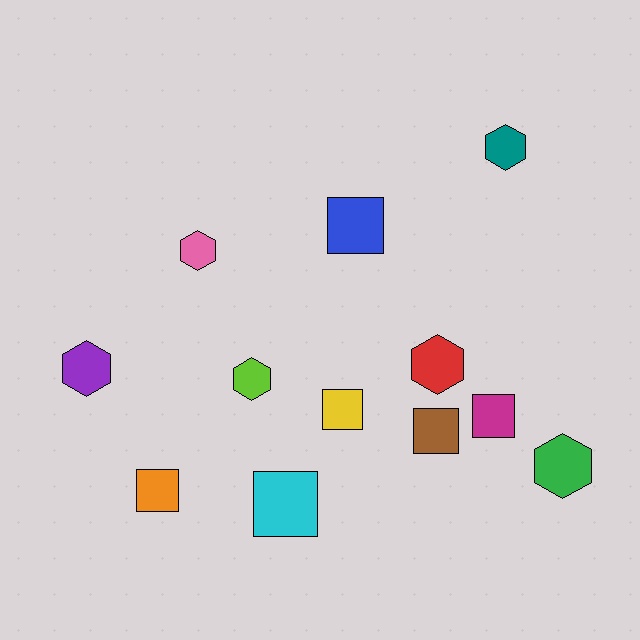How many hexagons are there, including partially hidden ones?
There are 6 hexagons.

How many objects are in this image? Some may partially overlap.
There are 12 objects.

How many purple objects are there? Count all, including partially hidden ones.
There is 1 purple object.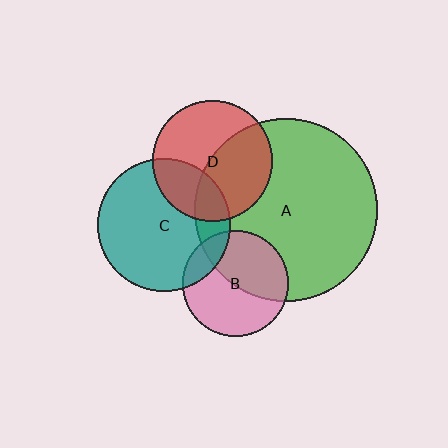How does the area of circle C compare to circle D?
Approximately 1.2 times.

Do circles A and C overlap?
Yes.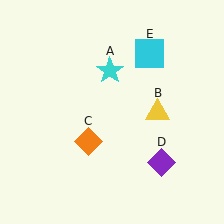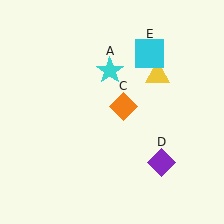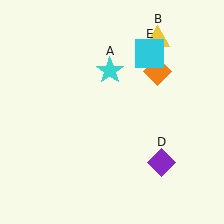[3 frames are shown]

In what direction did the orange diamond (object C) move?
The orange diamond (object C) moved up and to the right.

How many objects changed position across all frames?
2 objects changed position: yellow triangle (object B), orange diamond (object C).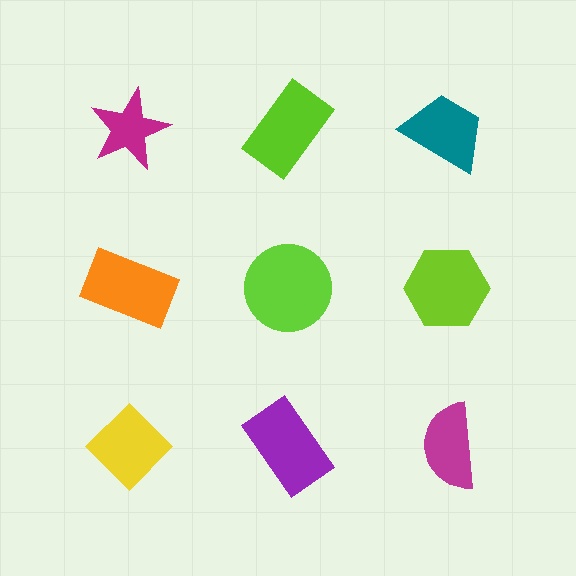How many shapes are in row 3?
3 shapes.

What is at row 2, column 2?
A lime circle.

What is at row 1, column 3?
A teal trapezoid.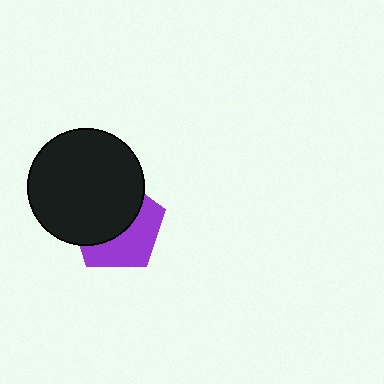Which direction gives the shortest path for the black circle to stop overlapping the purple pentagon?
Moving toward the upper-left gives the shortest separation.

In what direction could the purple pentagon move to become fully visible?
The purple pentagon could move toward the lower-right. That would shift it out from behind the black circle entirely.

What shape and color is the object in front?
The object in front is a black circle.